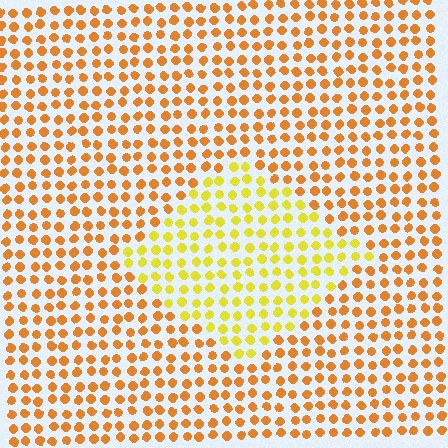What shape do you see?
I see a diamond.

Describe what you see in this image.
The image is filled with small orange elements in a uniform arrangement. A diamond-shaped region is visible where the elements are tinted to a slightly different hue, forming a subtle color boundary.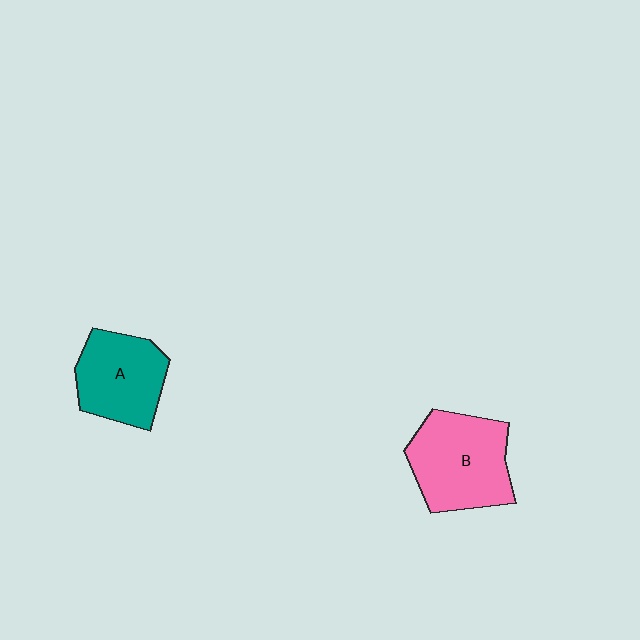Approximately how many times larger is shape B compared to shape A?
Approximately 1.2 times.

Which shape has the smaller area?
Shape A (teal).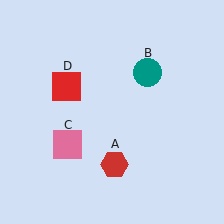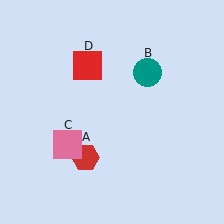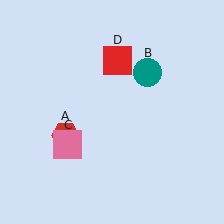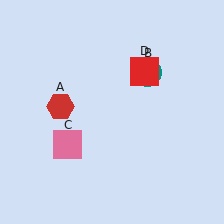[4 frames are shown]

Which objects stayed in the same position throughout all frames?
Teal circle (object B) and pink square (object C) remained stationary.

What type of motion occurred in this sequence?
The red hexagon (object A), red square (object D) rotated clockwise around the center of the scene.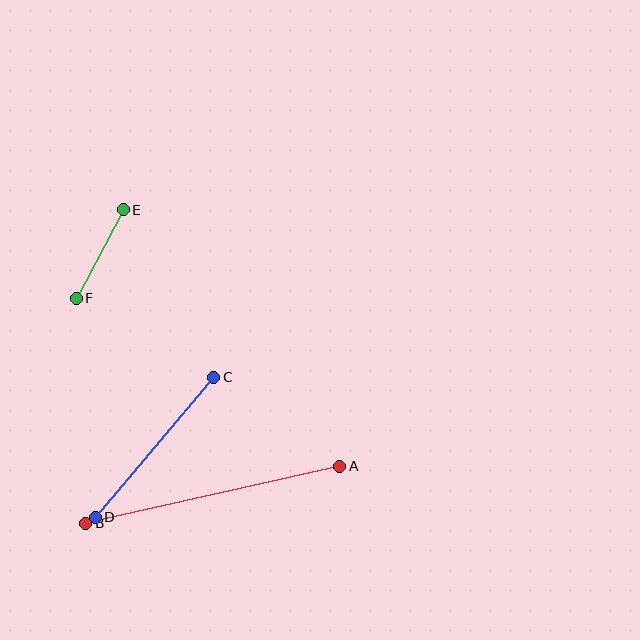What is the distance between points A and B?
The distance is approximately 261 pixels.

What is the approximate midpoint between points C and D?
The midpoint is at approximately (154, 447) pixels.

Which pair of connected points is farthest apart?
Points A and B are farthest apart.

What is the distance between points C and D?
The distance is approximately 184 pixels.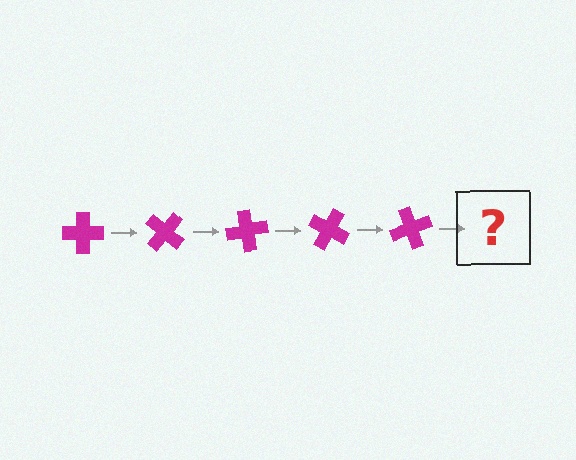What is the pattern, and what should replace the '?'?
The pattern is that the cross rotates 40 degrees each step. The '?' should be a magenta cross rotated 200 degrees.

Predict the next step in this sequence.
The next step is a magenta cross rotated 200 degrees.